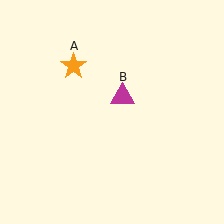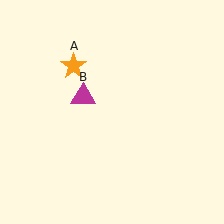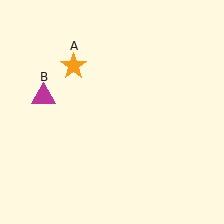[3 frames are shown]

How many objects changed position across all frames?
1 object changed position: magenta triangle (object B).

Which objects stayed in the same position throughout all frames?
Orange star (object A) remained stationary.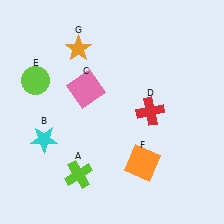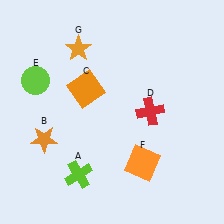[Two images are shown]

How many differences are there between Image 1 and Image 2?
There are 2 differences between the two images.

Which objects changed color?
B changed from cyan to orange. C changed from pink to orange.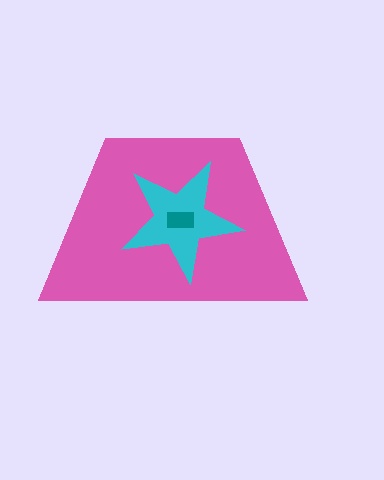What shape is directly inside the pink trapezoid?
The cyan star.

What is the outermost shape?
The pink trapezoid.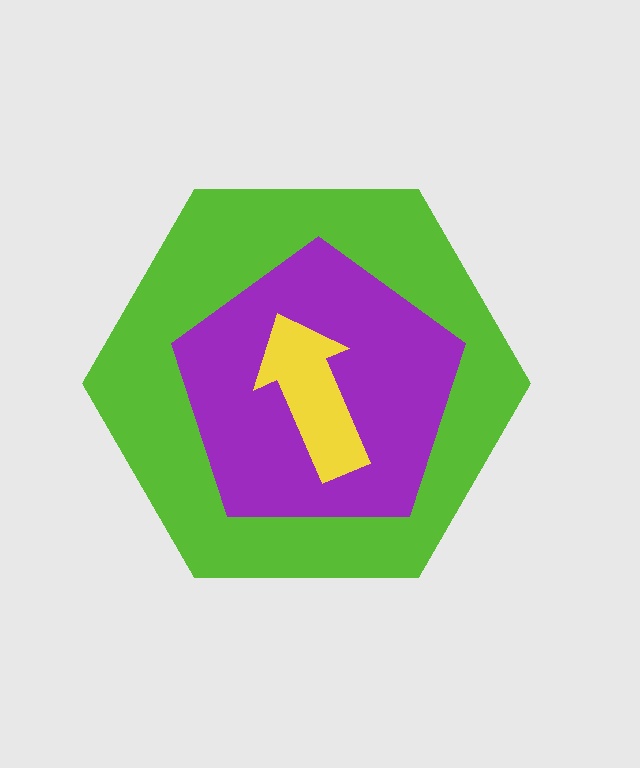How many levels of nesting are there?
3.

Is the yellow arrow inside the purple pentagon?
Yes.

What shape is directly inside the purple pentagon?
The yellow arrow.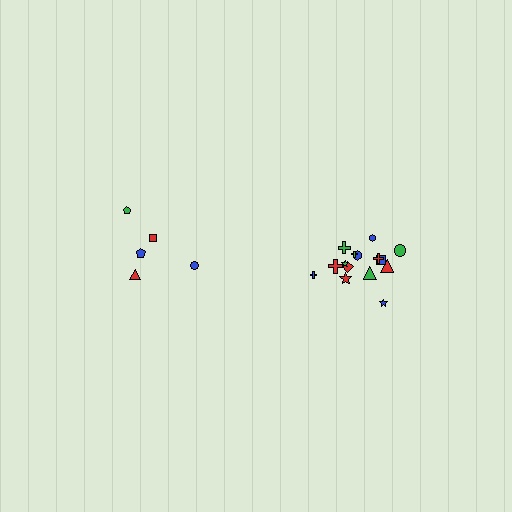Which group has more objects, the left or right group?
The right group.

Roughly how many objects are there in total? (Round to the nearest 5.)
Roughly 20 objects in total.